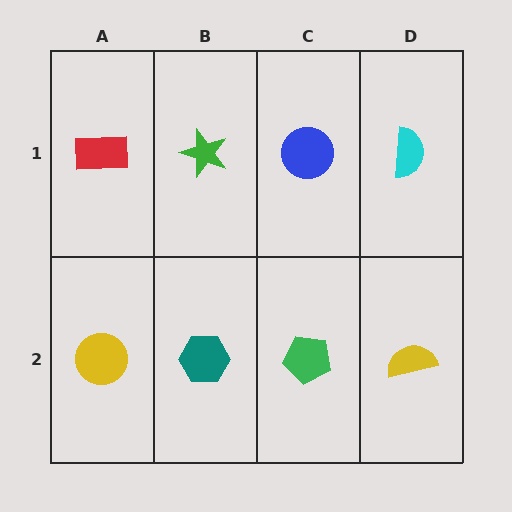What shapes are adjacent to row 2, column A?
A red rectangle (row 1, column A), a teal hexagon (row 2, column B).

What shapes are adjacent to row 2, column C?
A blue circle (row 1, column C), a teal hexagon (row 2, column B), a yellow semicircle (row 2, column D).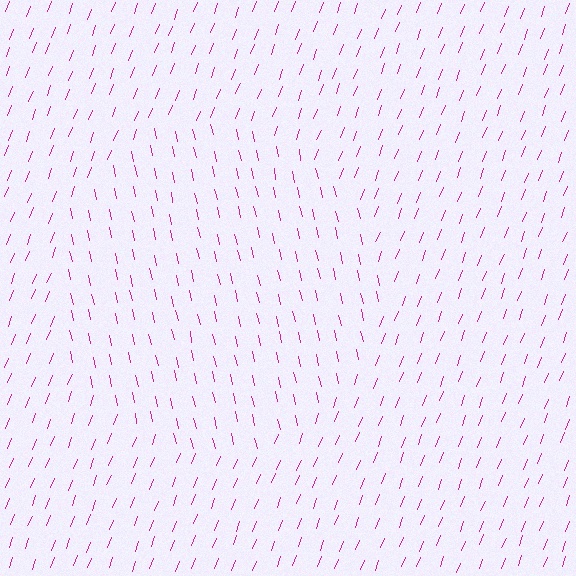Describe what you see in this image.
The image is filled with small magenta line segments. A circle region in the image has lines oriented differently from the surrounding lines, creating a visible texture boundary.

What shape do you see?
I see a circle.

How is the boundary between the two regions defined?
The boundary is defined purely by a change in line orientation (approximately 34 degrees difference). All lines are the same color and thickness.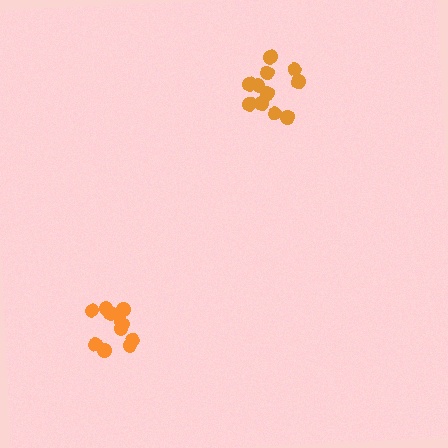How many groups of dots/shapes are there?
There are 2 groups.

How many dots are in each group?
Group 1: 11 dots, Group 2: 11 dots (22 total).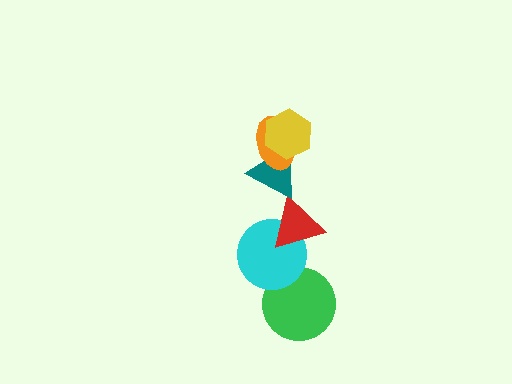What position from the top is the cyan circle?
The cyan circle is 5th from the top.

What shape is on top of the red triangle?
The teal triangle is on top of the red triangle.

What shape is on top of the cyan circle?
The red triangle is on top of the cyan circle.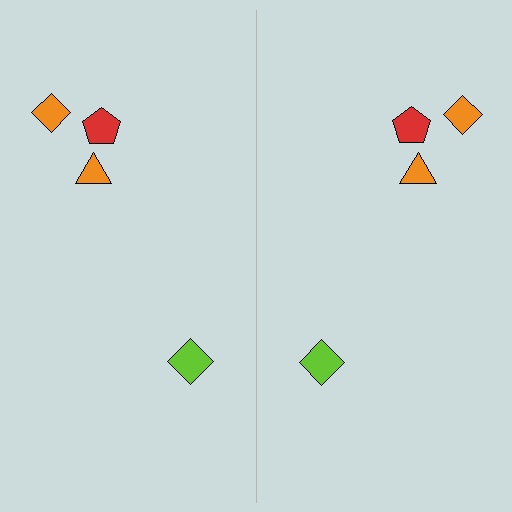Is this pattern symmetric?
Yes, this pattern has bilateral (reflection) symmetry.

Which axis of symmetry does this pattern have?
The pattern has a vertical axis of symmetry running through the center of the image.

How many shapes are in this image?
There are 8 shapes in this image.